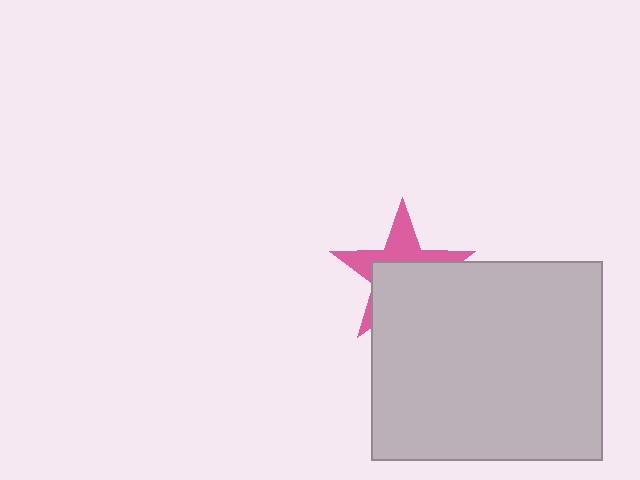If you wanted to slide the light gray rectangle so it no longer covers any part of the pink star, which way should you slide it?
Slide it down — that is the most direct way to separate the two shapes.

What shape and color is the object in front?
The object in front is a light gray rectangle.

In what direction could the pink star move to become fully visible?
The pink star could move up. That would shift it out from behind the light gray rectangle entirely.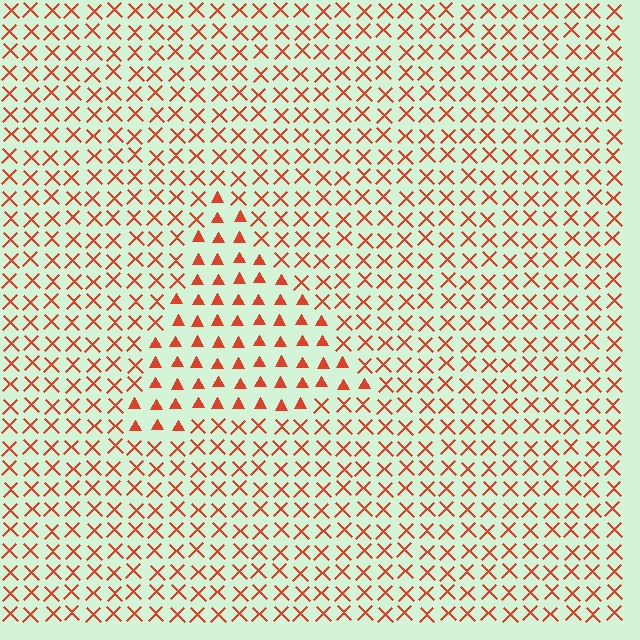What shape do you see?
I see a triangle.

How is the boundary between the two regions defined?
The boundary is defined by a change in element shape: triangles inside vs. X marks outside. All elements share the same color and spacing.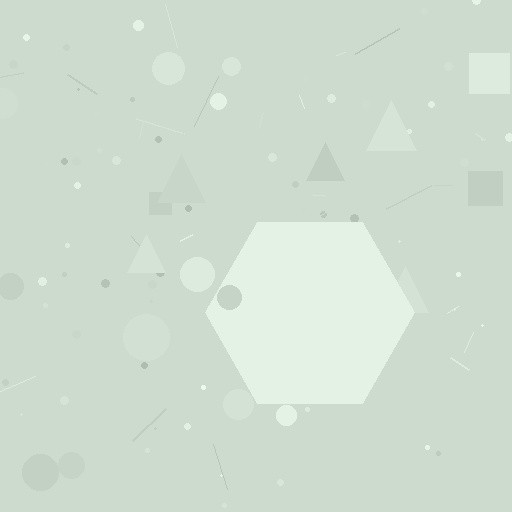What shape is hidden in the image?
A hexagon is hidden in the image.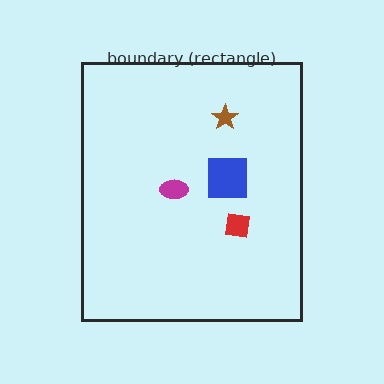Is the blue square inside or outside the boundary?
Inside.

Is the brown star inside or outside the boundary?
Inside.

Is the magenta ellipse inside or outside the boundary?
Inside.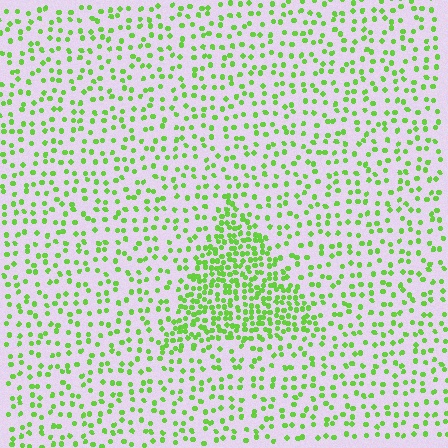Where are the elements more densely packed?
The elements are more densely packed inside the triangle boundary.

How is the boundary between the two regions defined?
The boundary is defined by a change in element density (approximately 2.5x ratio). All elements are the same color, size, and shape.